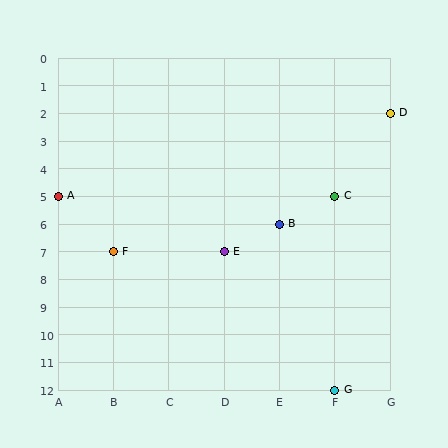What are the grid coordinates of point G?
Point G is at grid coordinates (F, 12).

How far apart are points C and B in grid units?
Points C and B are 1 column and 1 row apart (about 1.4 grid units diagonally).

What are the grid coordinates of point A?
Point A is at grid coordinates (A, 5).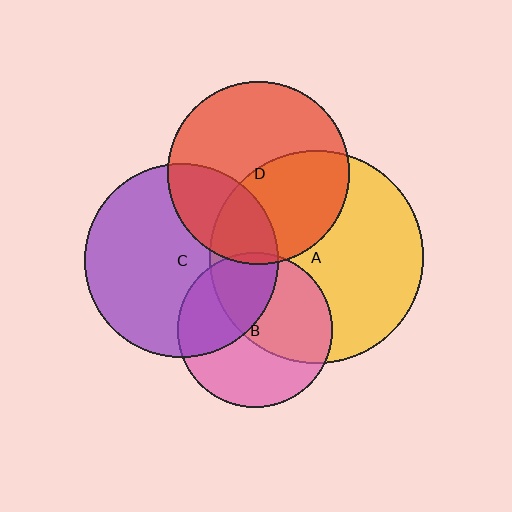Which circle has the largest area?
Circle A (yellow).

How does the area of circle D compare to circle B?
Approximately 1.4 times.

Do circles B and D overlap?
Yes.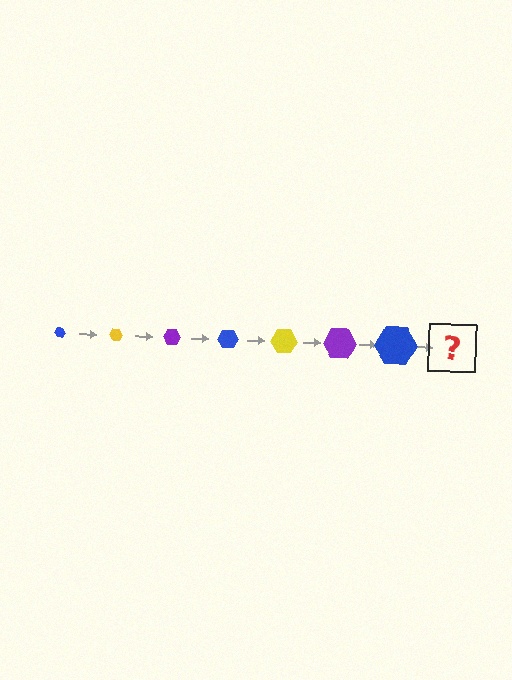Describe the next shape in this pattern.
It should be a yellow hexagon, larger than the previous one.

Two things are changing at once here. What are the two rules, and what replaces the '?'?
The two rules are that the hexagon grows larger each step and the color cycles through blue, yellow, and purple. The '?' should be a yellow hexagon, larger than the previous one.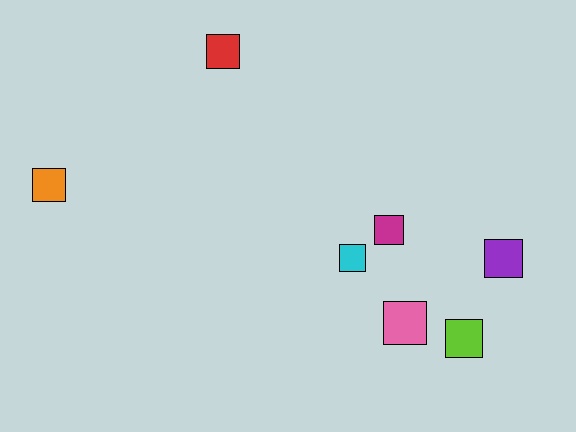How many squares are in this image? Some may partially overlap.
There are 7 squares.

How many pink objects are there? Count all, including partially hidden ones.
There is 1 pink object.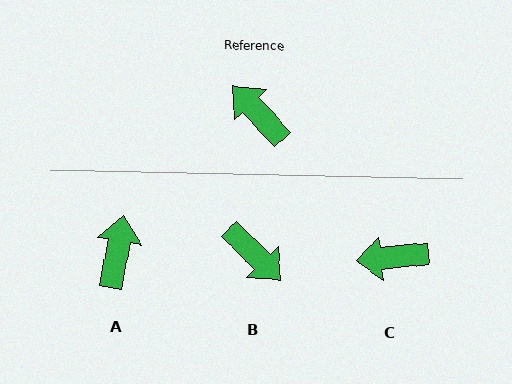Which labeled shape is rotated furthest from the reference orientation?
B, about 177 degrees away.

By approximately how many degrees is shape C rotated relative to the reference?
Approximately 53 degrees counter-clockwise.